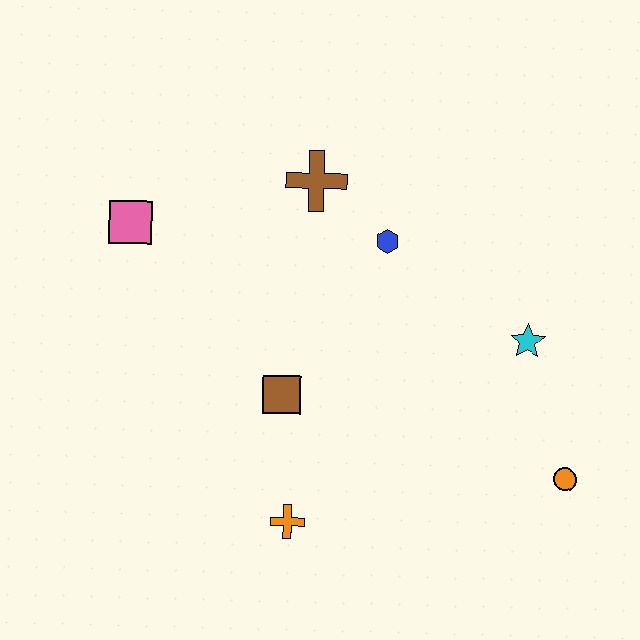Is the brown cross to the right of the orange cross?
Yes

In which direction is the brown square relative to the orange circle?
The brown square is to the left of the orange circle.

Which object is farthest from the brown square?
The orange circle is farthest from the brown square.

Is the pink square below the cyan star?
No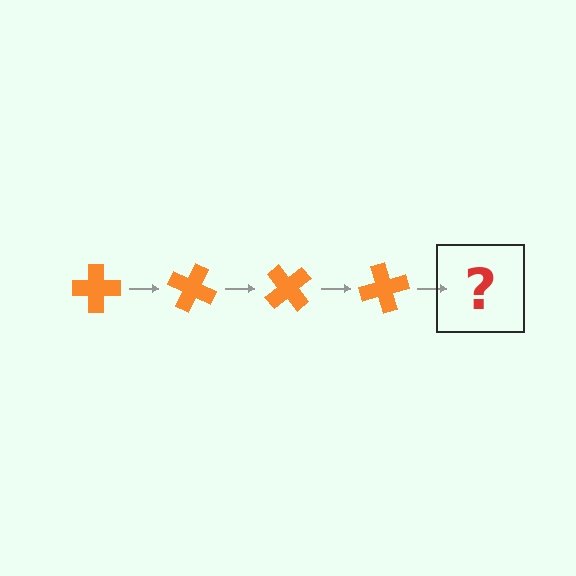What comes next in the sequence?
The next element should be an orange cross rotated 100 degrees.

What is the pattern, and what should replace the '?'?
The pattern is that the cross rotates 25 degrees each step. The '?' should be an orange cross rotated 100 degrees.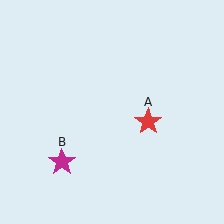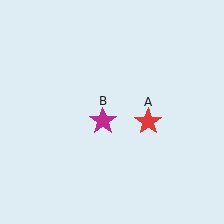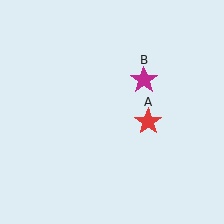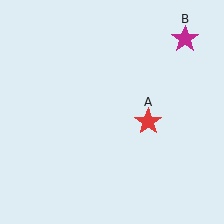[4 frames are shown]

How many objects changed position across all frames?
1 object changed position: magenta star (object B).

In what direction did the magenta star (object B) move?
The magenta star (object B) moved up and to the right.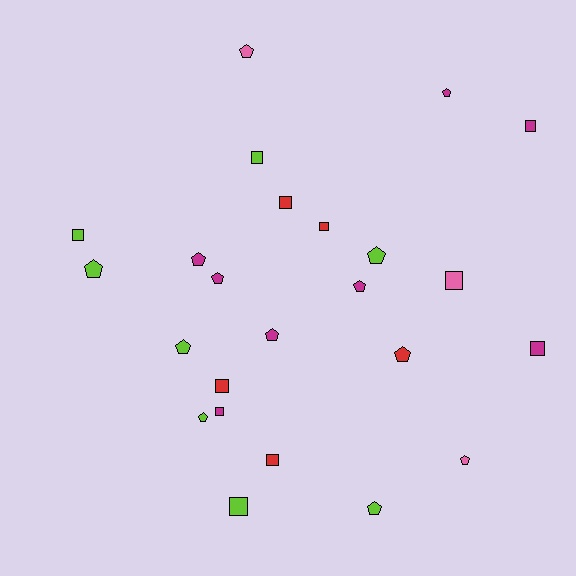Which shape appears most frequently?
Pentagon, with 13 objects.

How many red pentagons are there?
There is 1 red pentagon.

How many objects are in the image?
There are 24 objects.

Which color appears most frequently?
Lime, with 8 objects.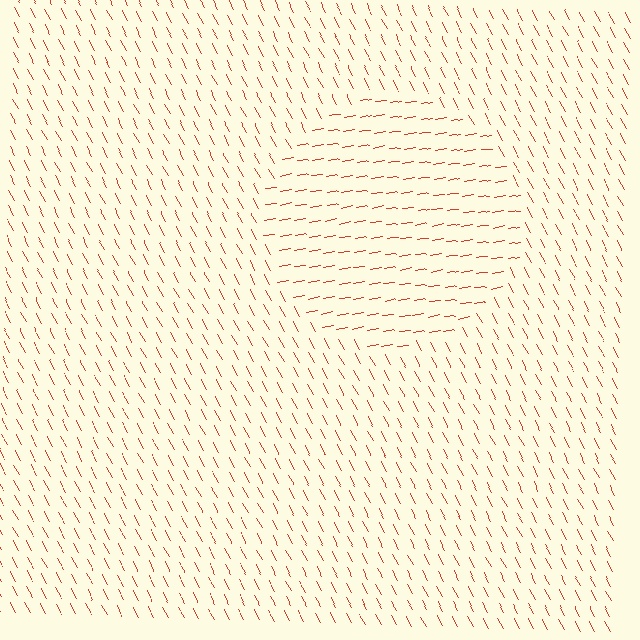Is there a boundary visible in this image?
Yes, there is a texture boundary formed by a change in line orientation.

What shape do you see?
I see a circle.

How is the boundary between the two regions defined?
The boundary is defined purely by a change in line orientation (approximately 71 degrees difference). All lines are the same color and thickness.